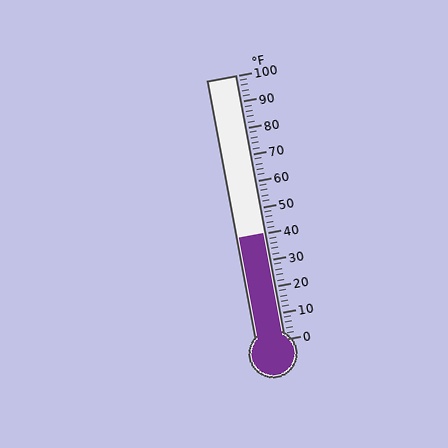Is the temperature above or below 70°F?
The temperature is below 70°F.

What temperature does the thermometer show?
The thermometer shows approximately 40°F.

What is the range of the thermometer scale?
The thermometer scale ranges from 0°F to 100°F.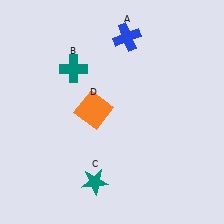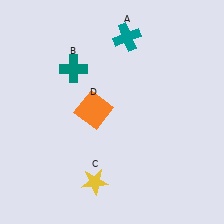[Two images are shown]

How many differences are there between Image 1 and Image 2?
There are 2 differences between the two images.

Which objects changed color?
A changed from blue to teal. C changed from teal to yellow.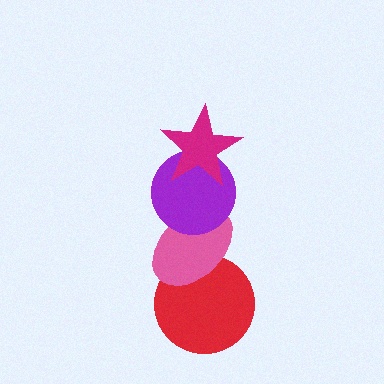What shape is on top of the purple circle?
The magenta star is on top of the purple circle.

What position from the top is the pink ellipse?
The pink ellipse is 3rd from the top.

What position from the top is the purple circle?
The purple circle is 2nd from the top.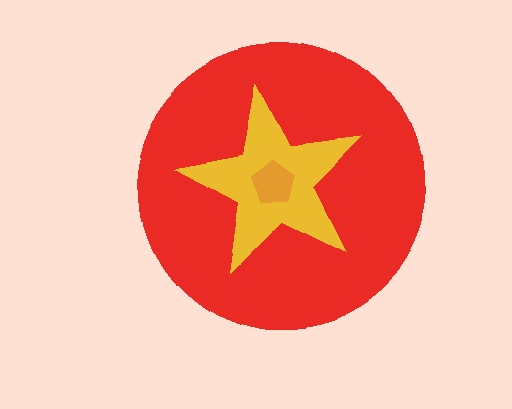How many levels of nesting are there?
3.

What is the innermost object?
The orange pentagon.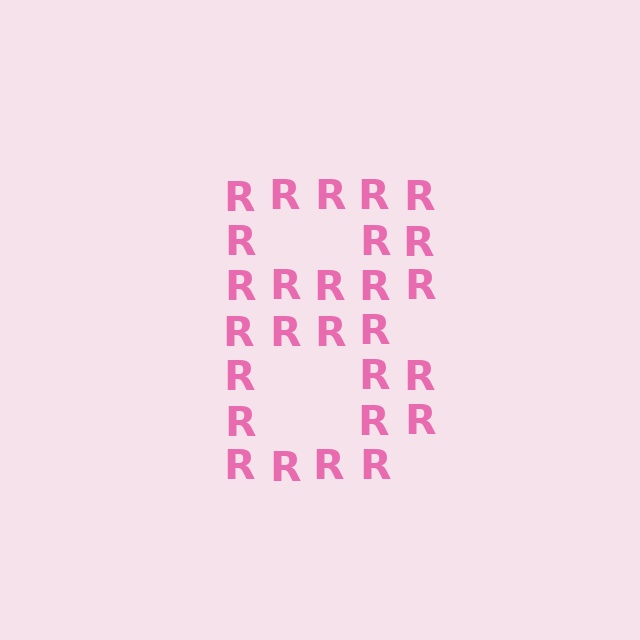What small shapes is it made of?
It is made of small letter R's.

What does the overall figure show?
The overall figure shows the digit 8.